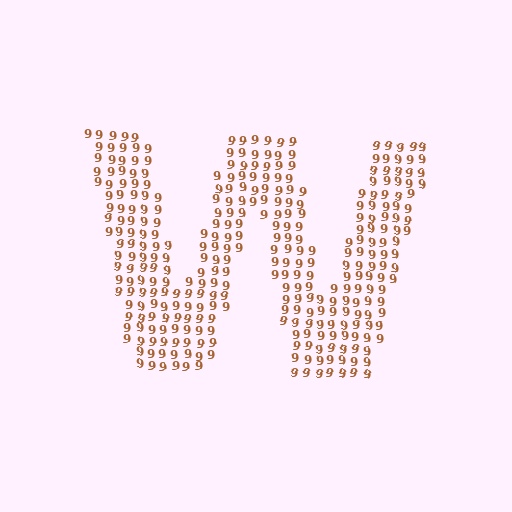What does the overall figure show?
The overall figure shows the letter W.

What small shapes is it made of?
It is made of small digit 9's.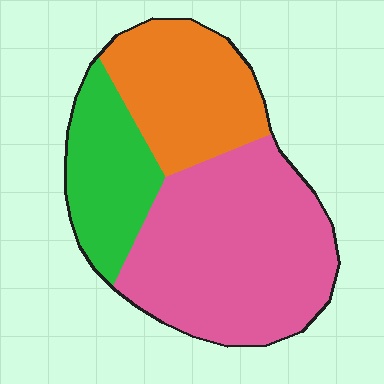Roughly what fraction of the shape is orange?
Orange covers roughly 25% of the shape.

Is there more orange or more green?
Orange.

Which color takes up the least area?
Green, at roughly 20%.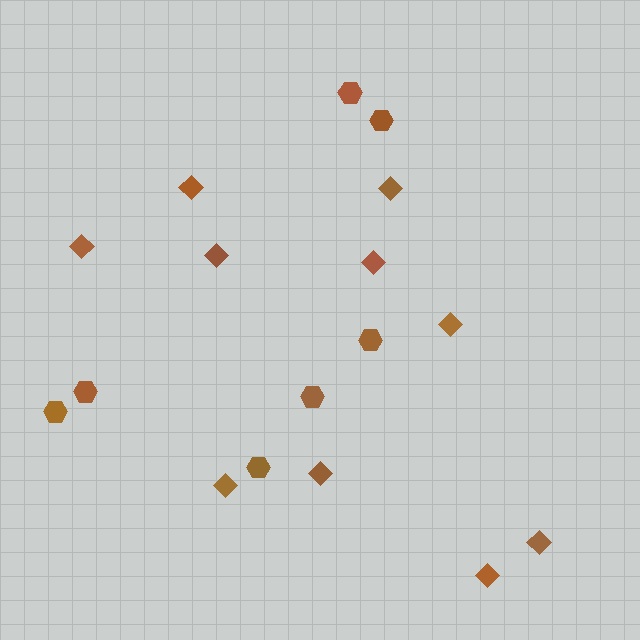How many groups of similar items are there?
There are 2 groups: one group of hexagons (7) and one group of diamonds (10).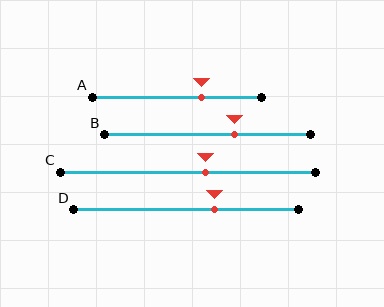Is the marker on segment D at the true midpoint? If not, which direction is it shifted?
No, the marker on segment D is shifted to the right by about 13% of the segment length.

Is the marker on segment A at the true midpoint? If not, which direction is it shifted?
No, the marker on segment A is shifted to the right by about 15% of the segment length.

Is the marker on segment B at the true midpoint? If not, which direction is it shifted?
No, the marker on segment B is shifted to the right by about 13% of the segment length.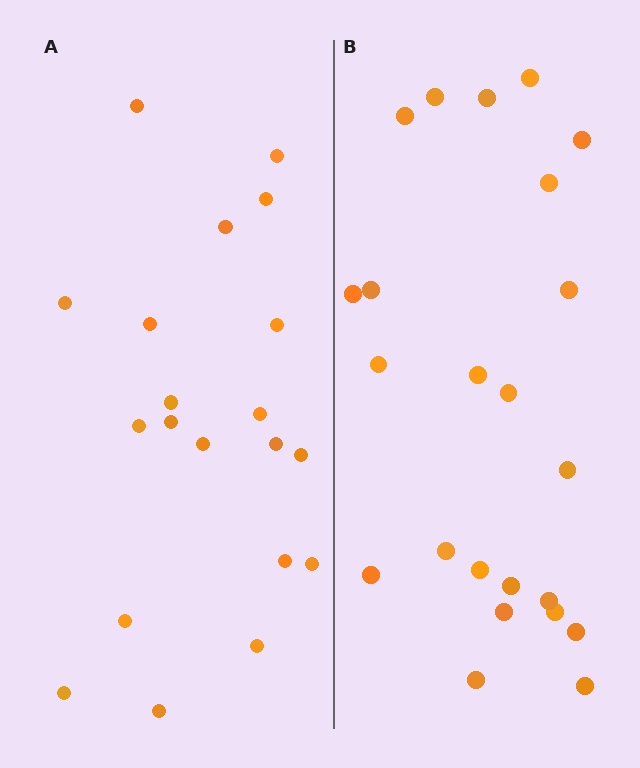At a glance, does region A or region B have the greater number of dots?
Region B (the right region) has more dots.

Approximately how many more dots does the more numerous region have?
Region B has just a few more — roughly 2 or 3 more dots than region A.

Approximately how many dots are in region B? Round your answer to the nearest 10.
About 20 dots. (The exact count is 23, which rounds to 20.)